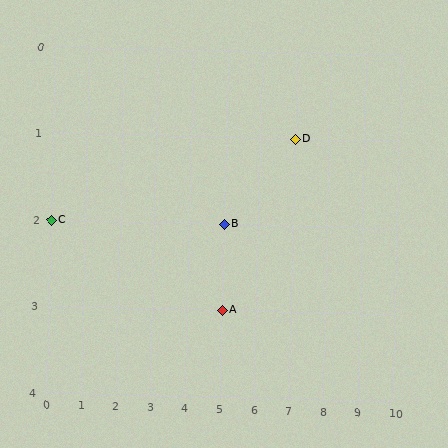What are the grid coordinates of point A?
Point A is at grid coordinates (5, 3).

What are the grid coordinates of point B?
Point B is at grid coordinates (5, 2).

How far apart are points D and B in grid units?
Points D and B are 2 columns and 1 row apart (about 2.2 grid units diagonally).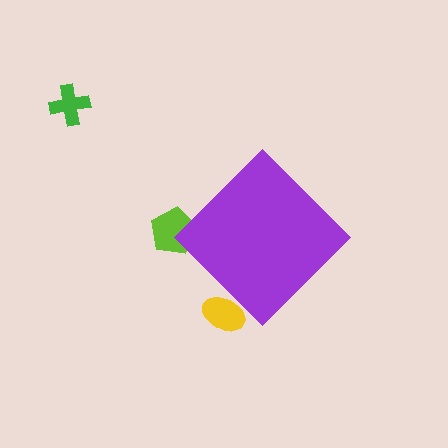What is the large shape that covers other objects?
A purple diamond.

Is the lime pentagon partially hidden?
Yes, the lime pentagon is partially hidden behind the purple diamond.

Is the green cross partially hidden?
No, the green cross is fully visible.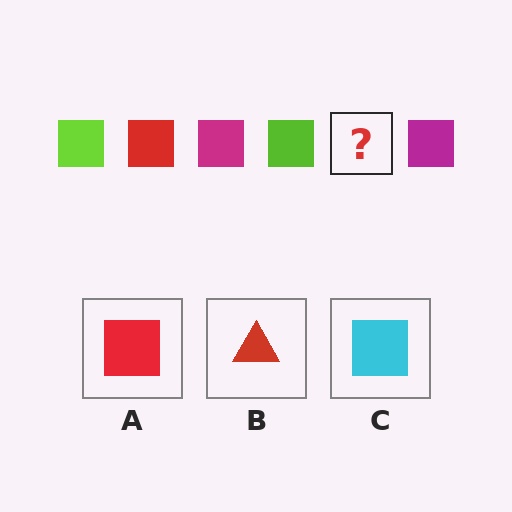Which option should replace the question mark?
Option A.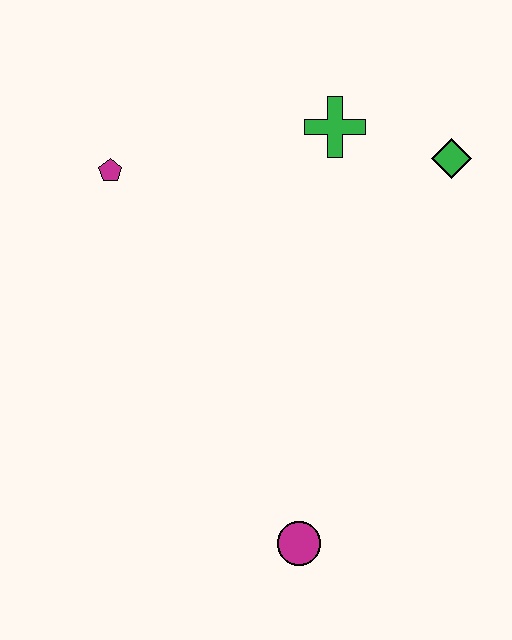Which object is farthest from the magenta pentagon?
The magenta circle is farthest from the magenta pentagon.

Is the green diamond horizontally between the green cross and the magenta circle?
No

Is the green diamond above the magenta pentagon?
Yes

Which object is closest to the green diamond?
The green cross is closest to the green diamond.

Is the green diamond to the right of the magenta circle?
Yes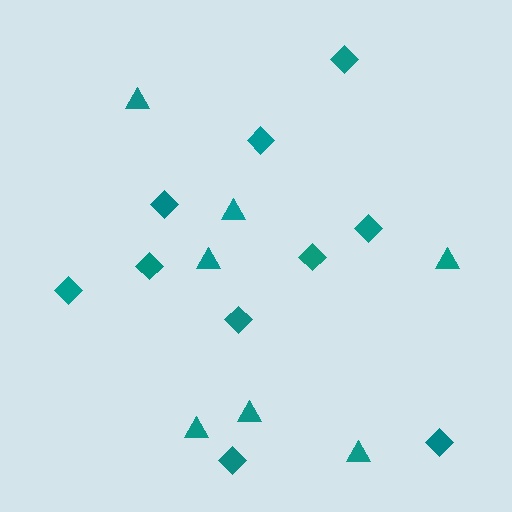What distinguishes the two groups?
There are 2 groups: one group of triangles (7) and one group of diamonds (10).